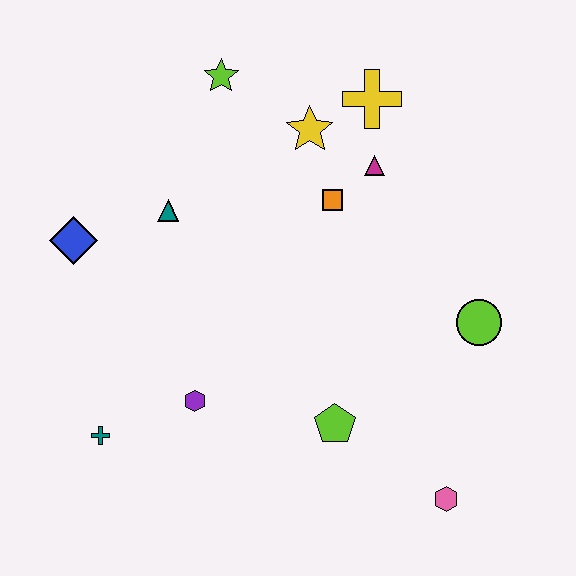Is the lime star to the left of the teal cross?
No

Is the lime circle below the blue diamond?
Yes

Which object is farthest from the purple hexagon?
The yellow cross is farthest from the purple hexagon.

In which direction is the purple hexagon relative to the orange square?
The purple hexagon is below the orange square.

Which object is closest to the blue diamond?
The teal triangle is closest to the blue diamond.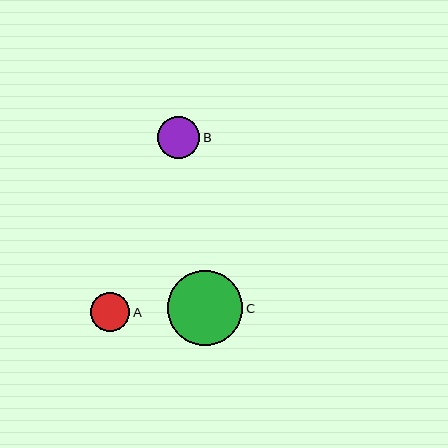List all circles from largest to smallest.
From largest to smallest: C, B, A.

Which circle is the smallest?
Circle A is the smallest with a size of approximately 39 pixels.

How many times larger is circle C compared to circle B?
Circle C is approximately 1.8 times the size of circle B.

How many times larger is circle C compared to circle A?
Circle C is approximately 1.9 times the size of circle A.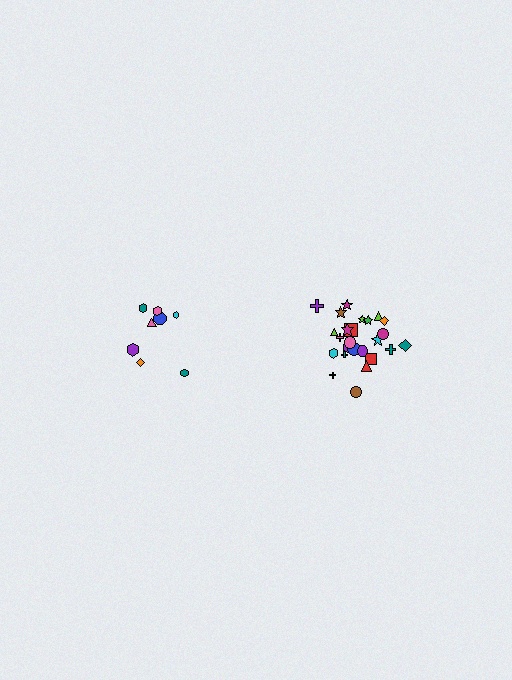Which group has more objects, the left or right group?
The right group.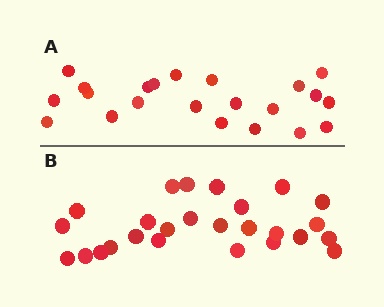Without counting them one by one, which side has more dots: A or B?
Region B (the bottom region) has more dots.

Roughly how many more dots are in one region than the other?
Region B has about 4 more dots than region A.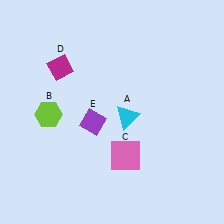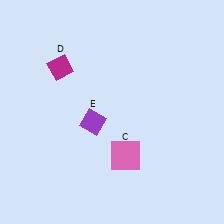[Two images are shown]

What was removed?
The lime hexagon (B), the cyan triangle (A) were removed in Image 2.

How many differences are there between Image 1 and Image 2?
There are 2 differences between the two images.